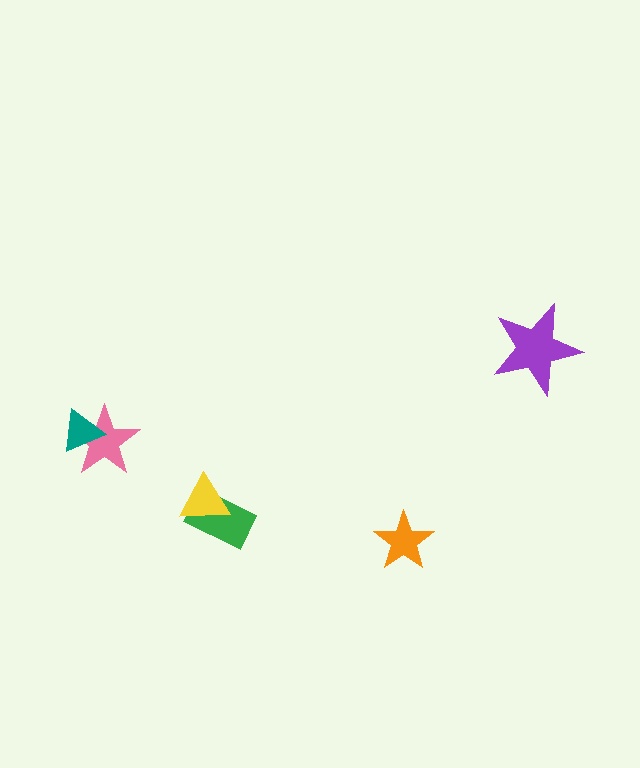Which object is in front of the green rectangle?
The yellow triangle is in front of the green rectangle.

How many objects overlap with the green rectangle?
1 object overlaps with the green rectangle.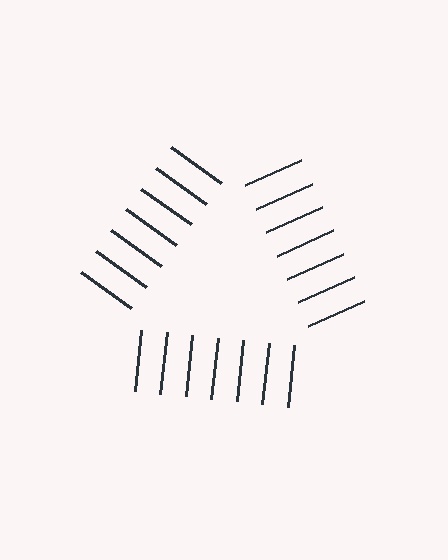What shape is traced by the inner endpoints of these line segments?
An illusory triangle — the line segments terminate on its edges but no continuous stroke is drawn.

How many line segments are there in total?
21 — 7 along each of the 3 edges.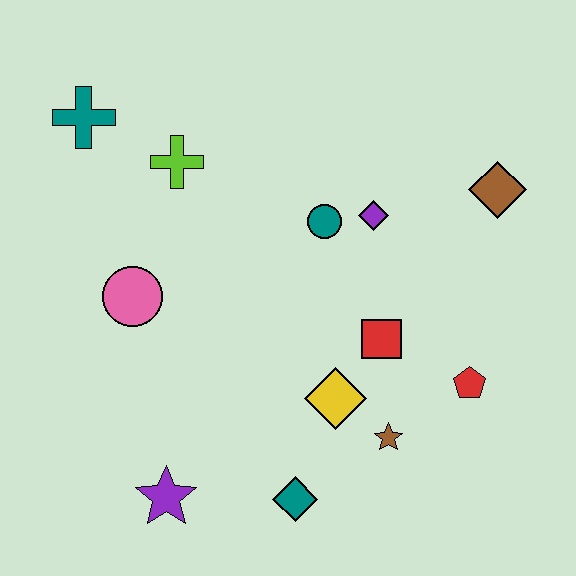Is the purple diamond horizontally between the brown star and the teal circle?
Yes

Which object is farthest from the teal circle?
The purple star is farthest from the teal circle.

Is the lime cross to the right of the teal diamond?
No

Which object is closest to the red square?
The yellow diamond is closest to the red square.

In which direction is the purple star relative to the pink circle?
The purple star is below the pink circle.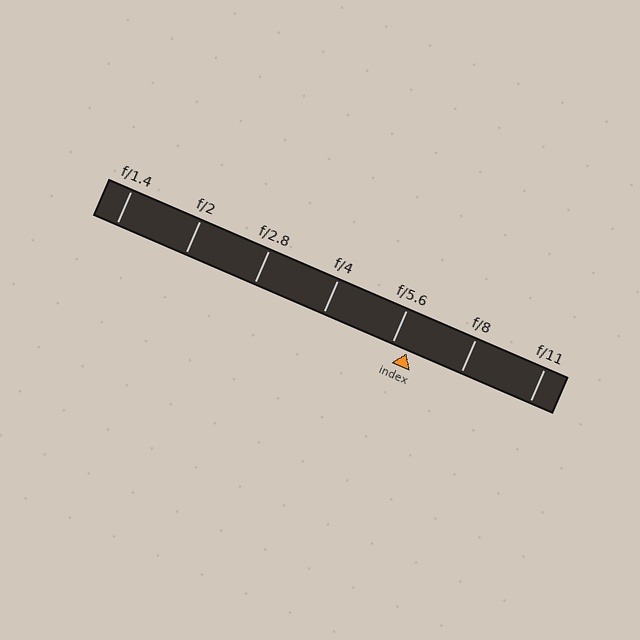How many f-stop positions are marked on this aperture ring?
There are 7 f-stop positions marked.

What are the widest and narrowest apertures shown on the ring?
The widest aperture shown is f/1.4 and the narrowest is f/11.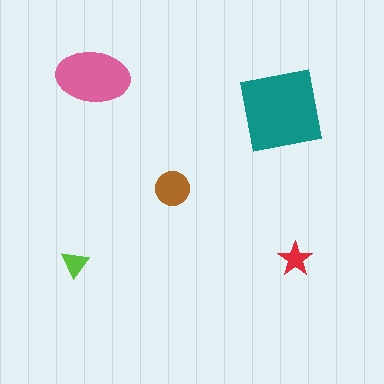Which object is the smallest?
The lime triangle.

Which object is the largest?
The teal square.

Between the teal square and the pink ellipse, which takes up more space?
The teal square.